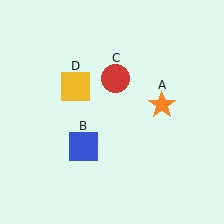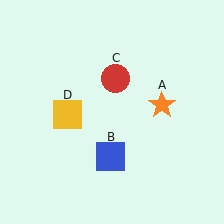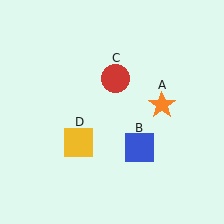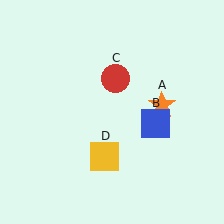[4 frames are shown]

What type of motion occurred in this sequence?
The blue square (object B), yellow square (object D) rotated counterclockwise around the center of the scene.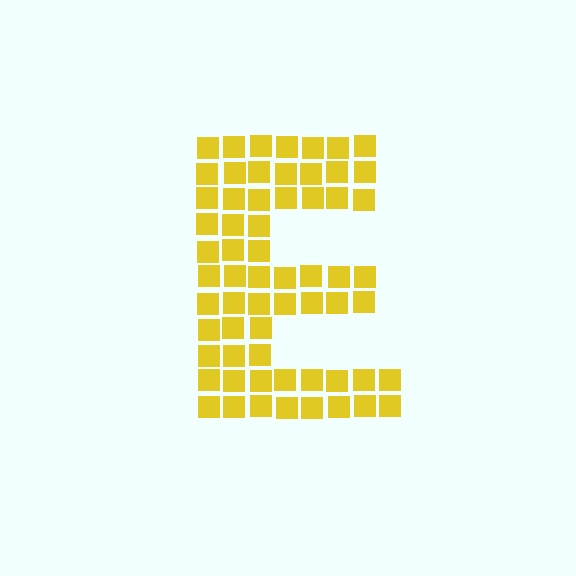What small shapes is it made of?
It is made of small squares.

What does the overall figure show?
The overall figure shows the letter E.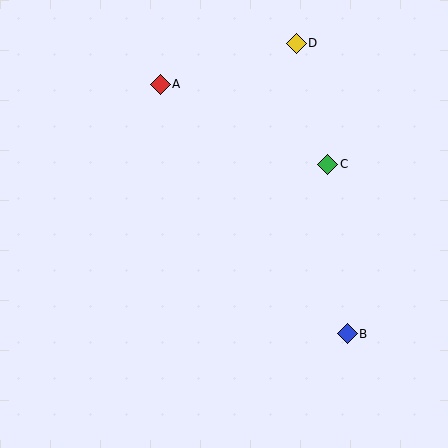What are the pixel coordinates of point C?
Point C is at (328, 164).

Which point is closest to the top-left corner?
Point A is closest to the top-left corner.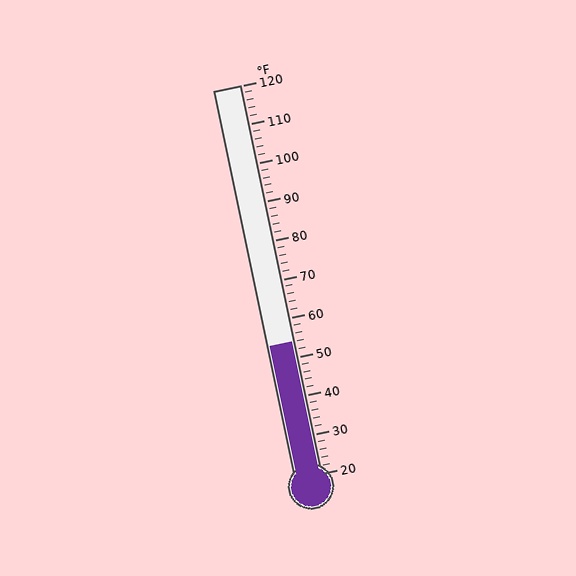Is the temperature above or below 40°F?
The temperature is above 40°F.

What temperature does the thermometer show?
The thermometer shows approximately 54°F.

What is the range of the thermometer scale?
The thermometer scale ranges from 20°F to 120°F.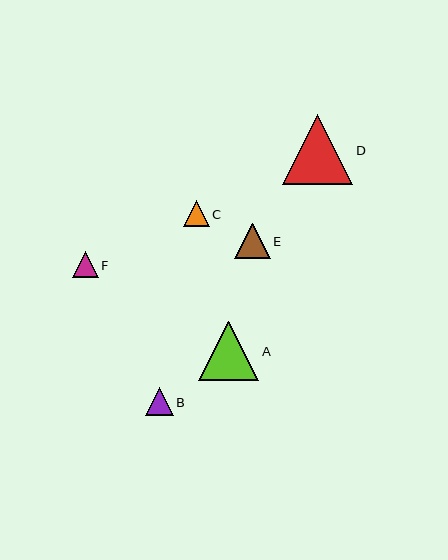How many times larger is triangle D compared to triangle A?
Triangle D is approximately 1.2 times the size of triangle A.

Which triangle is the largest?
Triangle D is the largest with a size of approximately 70 pixels.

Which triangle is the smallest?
Triangle C is the smallest with a size of approximately 26 pixels.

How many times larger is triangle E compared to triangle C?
Triangle E is approximately 1.4 times the size of triangle C.